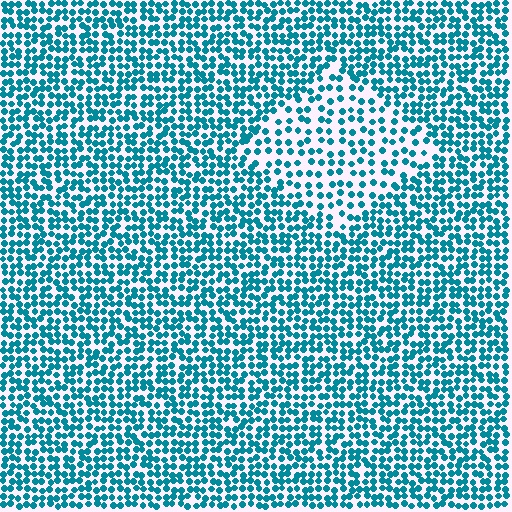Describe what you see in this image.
The image contains small teal elements arranged at two different densities. A diamond-shaped region is visible where the elements are less densely packed than the surrounding area.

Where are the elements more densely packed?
The elements are more densely packed outside the diamond boundary.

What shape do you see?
I see a diamond.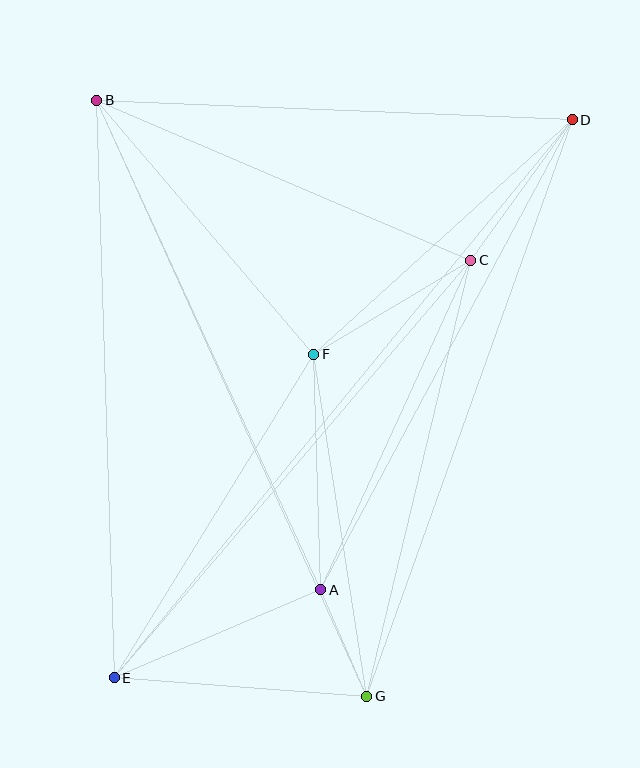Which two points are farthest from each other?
Points D and E are farthest from each other.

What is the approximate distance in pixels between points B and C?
The distance between B and C is approximately 407 pixels.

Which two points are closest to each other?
Points A and G are closest to each other.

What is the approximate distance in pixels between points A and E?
The distance between A and E is approximately 225 pixels.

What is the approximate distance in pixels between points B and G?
The distance between B and G is approximately 654 pixels.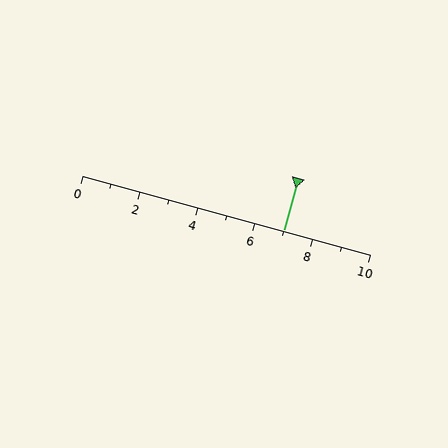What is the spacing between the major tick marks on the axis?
The major ticks are spaced 2 apart.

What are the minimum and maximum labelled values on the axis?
The axis runs from 0 to 10.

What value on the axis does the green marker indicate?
The marker indicates approximately 7.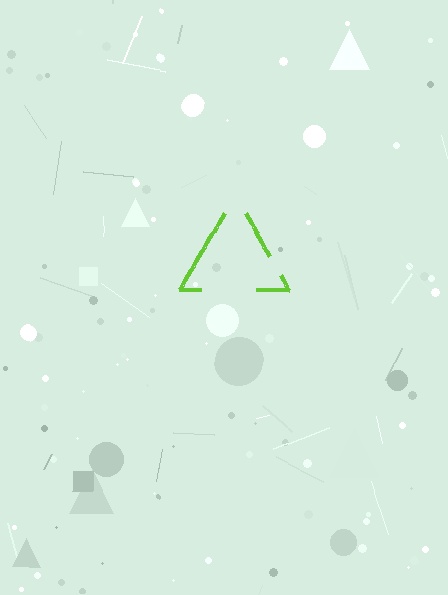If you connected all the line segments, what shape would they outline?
They would outline a triangle.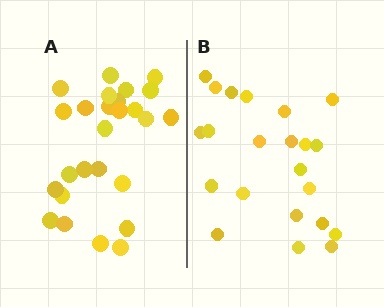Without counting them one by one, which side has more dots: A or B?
Region A (the left region) has more dots.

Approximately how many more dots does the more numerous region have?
Region A has about 4 more dots than region B.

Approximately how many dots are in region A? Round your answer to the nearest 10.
About 30 dots. (The exact count is 26, which rounds to 30.)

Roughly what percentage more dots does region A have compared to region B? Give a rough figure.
About 20% more.